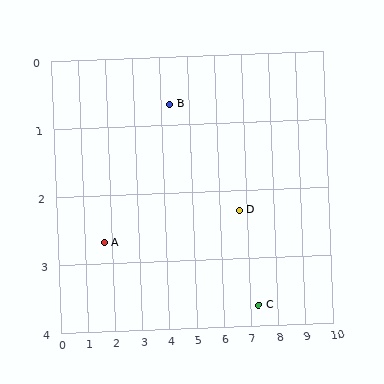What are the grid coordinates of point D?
Point D is at approximately (6.7, 2.3).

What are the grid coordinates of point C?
Point C is at approximately (7.3, 3.7).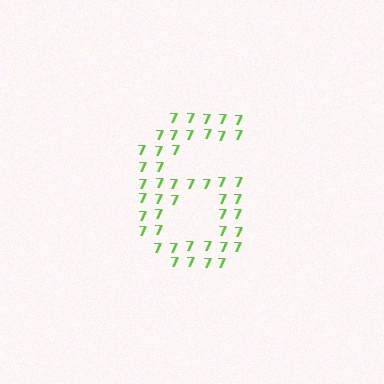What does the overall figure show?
The overall figure shows the digit 6.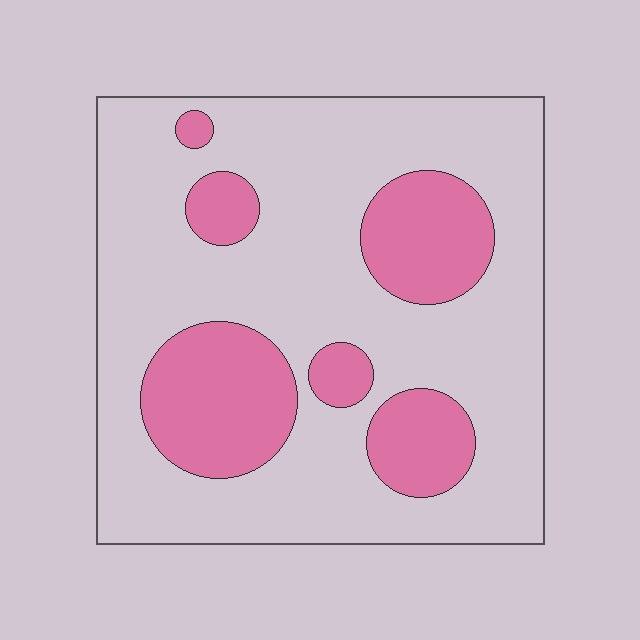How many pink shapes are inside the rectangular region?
6.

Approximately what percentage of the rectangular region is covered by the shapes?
Approximately 25%.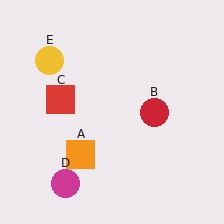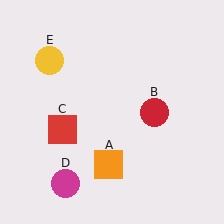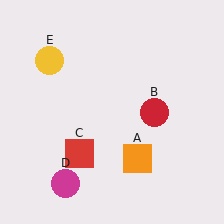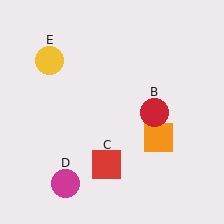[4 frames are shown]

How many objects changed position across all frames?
2 objects changed position: orange square (object A), red square (object C).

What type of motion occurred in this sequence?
The orange square (object A), red square (object C) rotated counterclockwise around the center of the scene.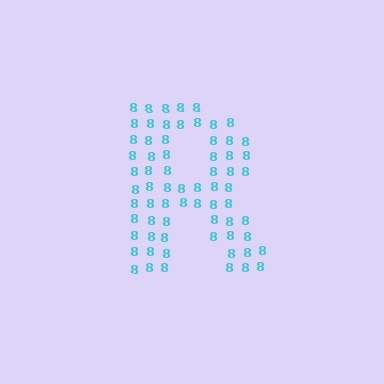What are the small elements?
The small elements are digit 8's.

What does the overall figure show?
The overall figure shows the letter R.